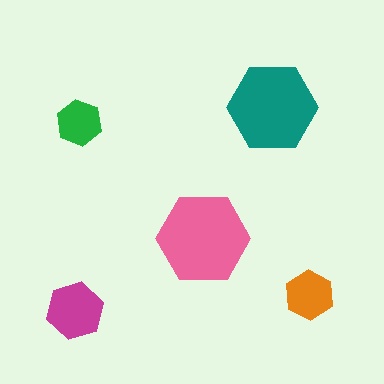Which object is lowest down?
The magenta hexagon is bottommost.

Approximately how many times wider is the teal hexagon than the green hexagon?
About 2 times wider.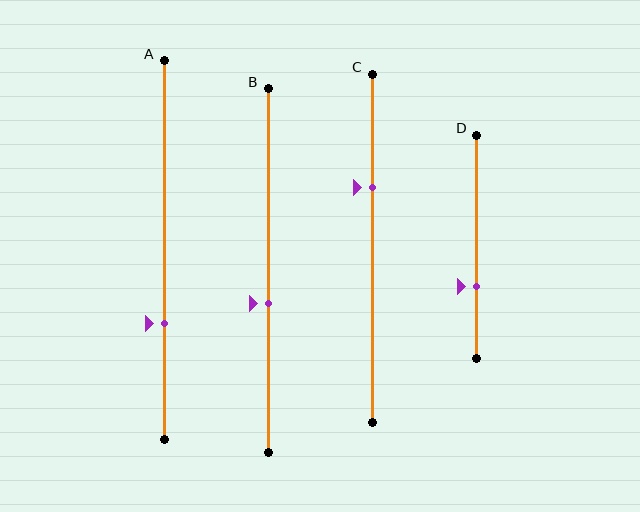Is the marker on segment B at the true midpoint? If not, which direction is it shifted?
No, the marker on segment B is shifted downward by about 9% of the segment length.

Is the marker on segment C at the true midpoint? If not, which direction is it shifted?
No, the marker on segment C is shifted upward by about 17% of the segment length.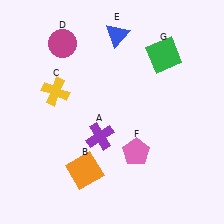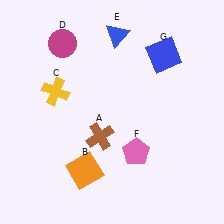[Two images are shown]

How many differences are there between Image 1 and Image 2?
There are 2 differences between the two images.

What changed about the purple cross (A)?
In Image 1, A is purple. In Image 2, it changed to brown.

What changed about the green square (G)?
In Image 1, G is green. In Image 2, it changed to blue.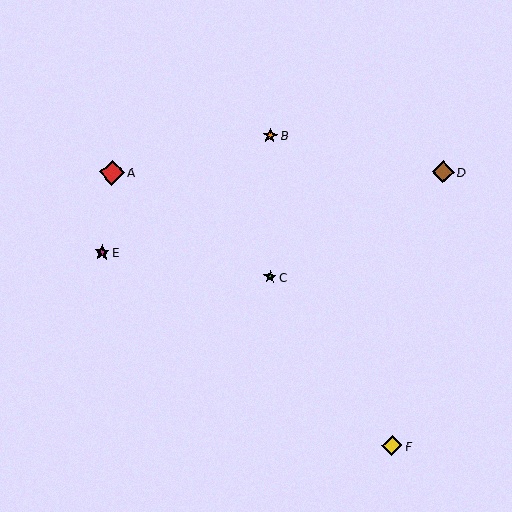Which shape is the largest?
The red diamond (labeled A) is the largest.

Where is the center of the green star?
The center of the green star is at (270, 277).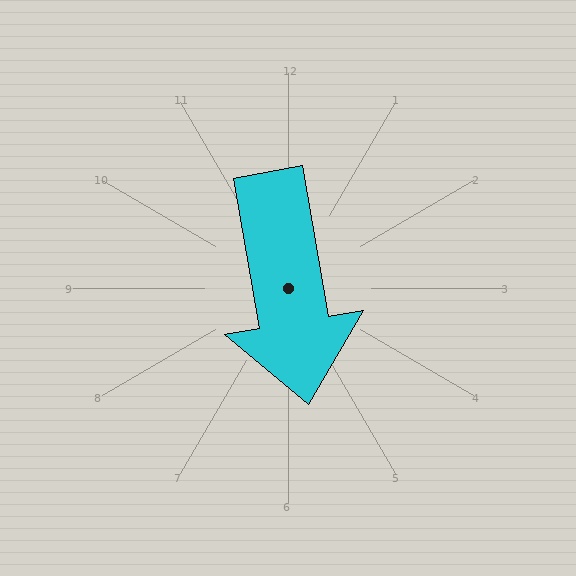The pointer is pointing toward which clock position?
Roughly 6 o'clock.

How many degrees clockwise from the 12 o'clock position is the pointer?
Approximately 170 degrees.